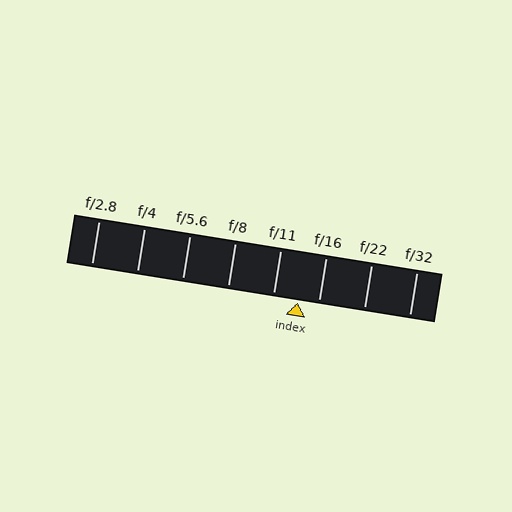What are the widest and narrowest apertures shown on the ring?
The widest aperture shown is f/2.8 and the narrowest is f/32.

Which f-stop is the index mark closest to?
The index mark is closest to f/16.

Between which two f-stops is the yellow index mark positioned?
The index mark is between f/11 and f/16.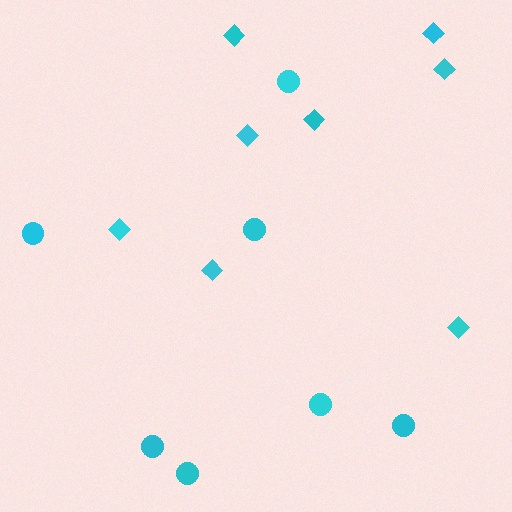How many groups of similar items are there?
There are 2 groups: one group of diamonds (8) and one group of circles (7).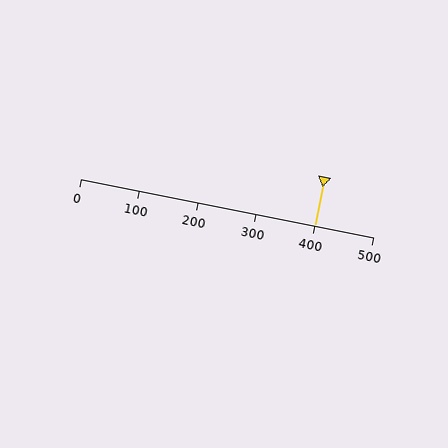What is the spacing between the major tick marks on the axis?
The major ticks are spaced 100 apart.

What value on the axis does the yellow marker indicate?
The marker indicates approximately 400.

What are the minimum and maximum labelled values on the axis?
The axis runs from 0 to 500.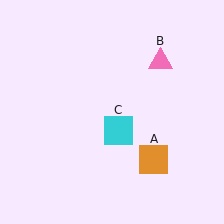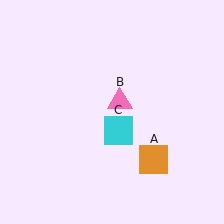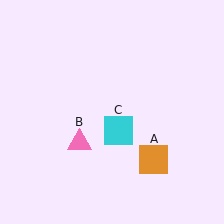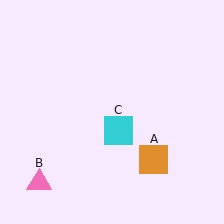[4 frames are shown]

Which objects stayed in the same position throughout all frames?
Orange square (object A) and cyan square (object C) remained stationary.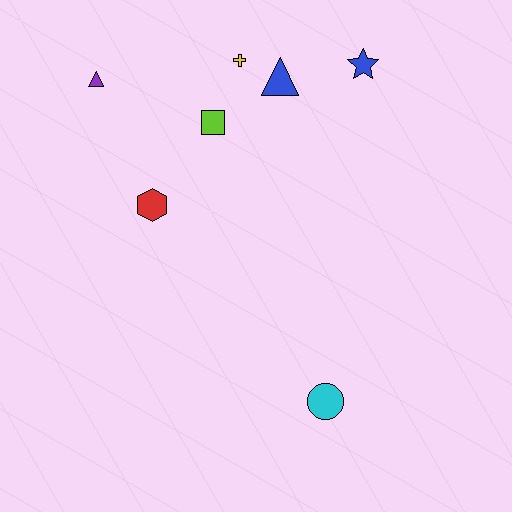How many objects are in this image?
There are 7 objects.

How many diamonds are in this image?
There are no diamonds.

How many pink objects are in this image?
There are no pink objects.